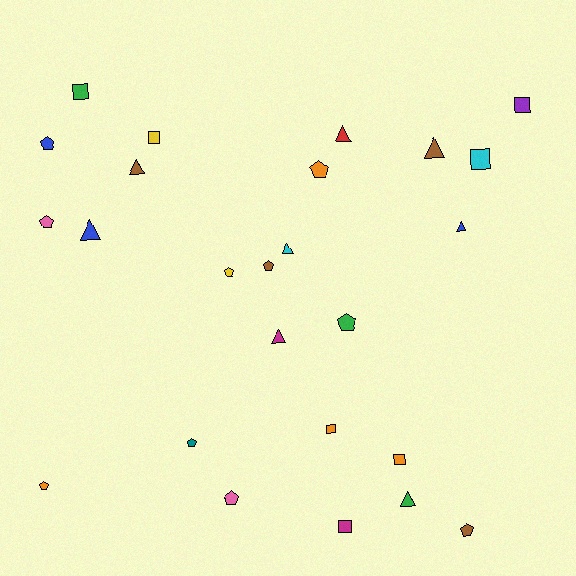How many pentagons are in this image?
There are 10 pentagons.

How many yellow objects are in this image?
There are 2 yellow objects.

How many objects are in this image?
There are 25 objects.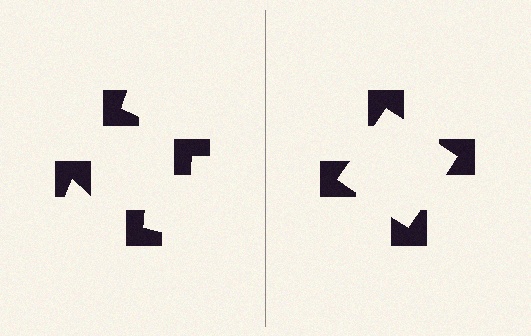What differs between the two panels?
The notched squares are positioned identically on both sides; only the wedge orientations differ. On the right they align to a square; on the left they are misaligned.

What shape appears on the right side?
An illusory square.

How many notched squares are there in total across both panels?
8 — 4 on each side.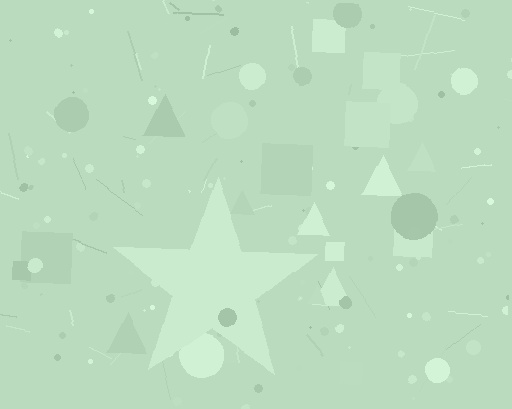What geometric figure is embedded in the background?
A star is embedded in the background.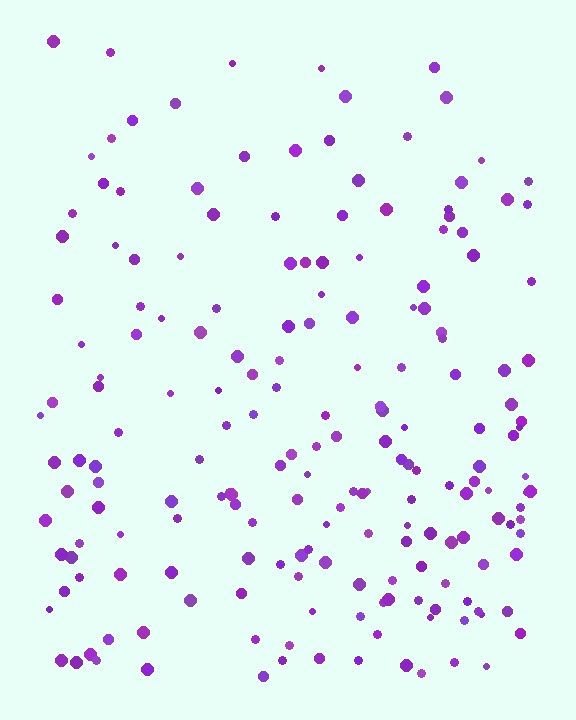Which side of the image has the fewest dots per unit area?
The top.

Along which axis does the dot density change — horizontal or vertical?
Vertical.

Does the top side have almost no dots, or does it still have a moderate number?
Still a moderate number, just noticeably fewer than the bottom.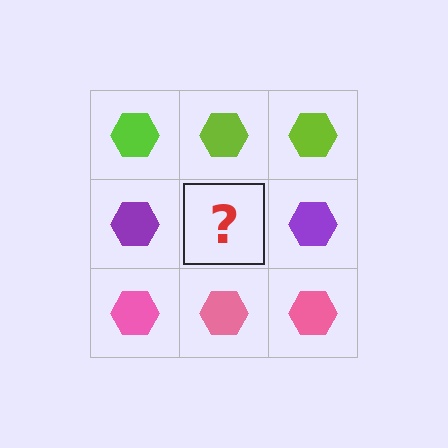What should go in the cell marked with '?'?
The missing cell should contain a purple hexagon.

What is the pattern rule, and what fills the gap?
The rule is that each row has a consistent color. The gap should be filled with a purple hexagon.